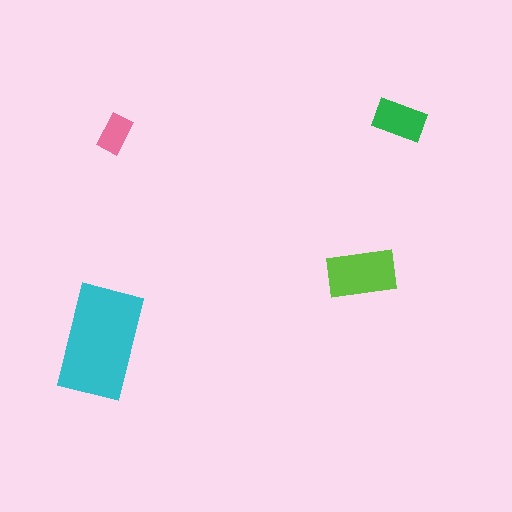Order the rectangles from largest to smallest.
the cyan one, the lime one, the green one, the pink one.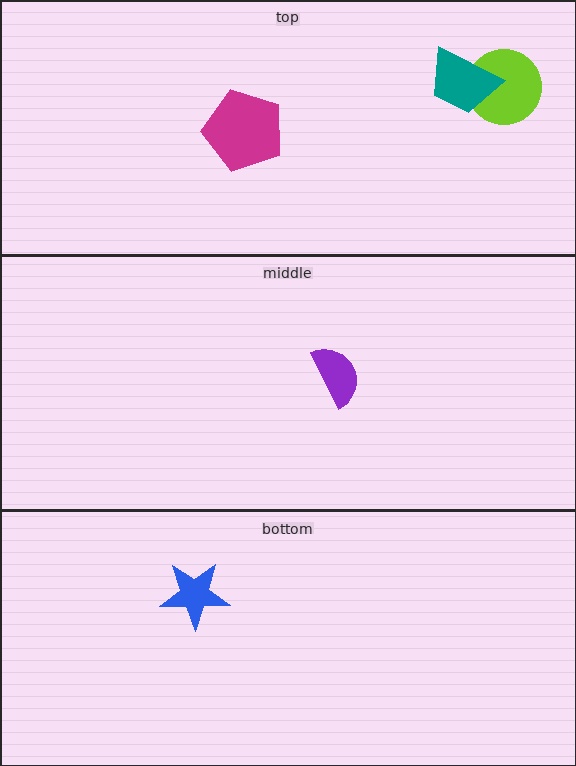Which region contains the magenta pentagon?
The top region.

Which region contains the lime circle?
The top region.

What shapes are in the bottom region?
The blue star.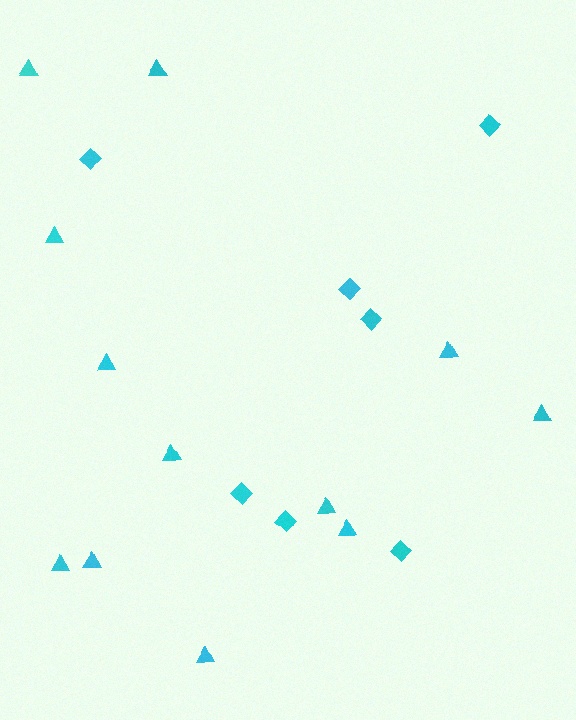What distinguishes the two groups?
There are 2 groups: one group of triangles (12) and one group of diamonds (7).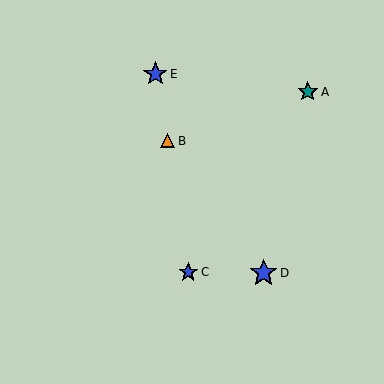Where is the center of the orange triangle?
The center of the orange triangle is at (167, 141).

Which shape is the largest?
The blue star (labeled D) is the largest.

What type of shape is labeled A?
Shape A is a teal star.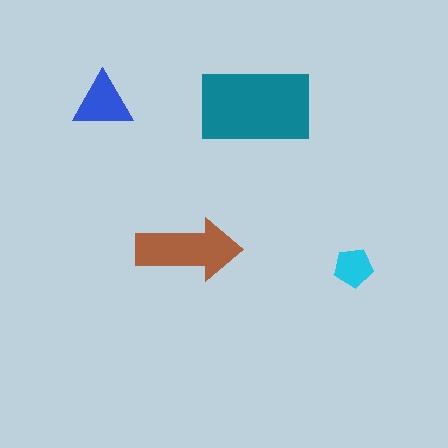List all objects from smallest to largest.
The cyan pentagon, the blue triangle, the brown arrow, the teal rectangle.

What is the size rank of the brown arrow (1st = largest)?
2nd.